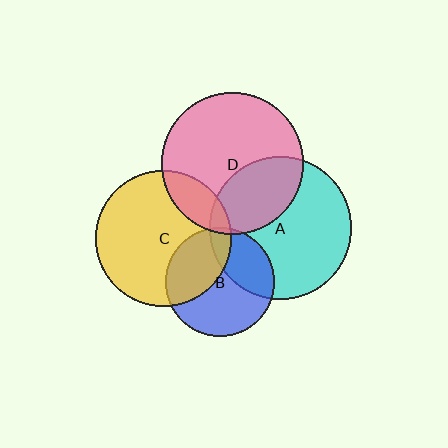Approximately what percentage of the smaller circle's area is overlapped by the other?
Approximately 10%.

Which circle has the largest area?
Circle A (cyan).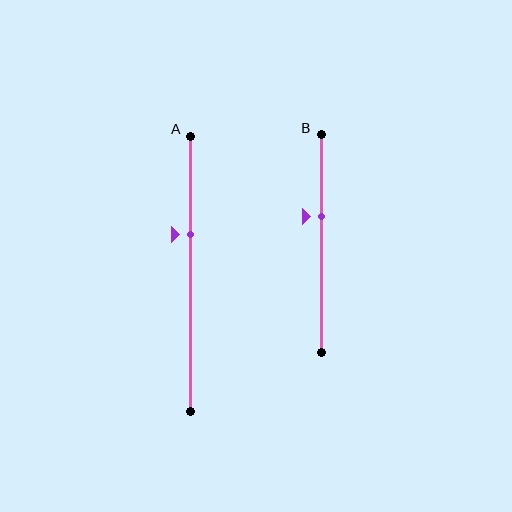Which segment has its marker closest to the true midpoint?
Segment B has its marker closest to the true midpoint.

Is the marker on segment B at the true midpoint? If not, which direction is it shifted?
No, the marker on segment B is shifted upward by about 12% of the segment length.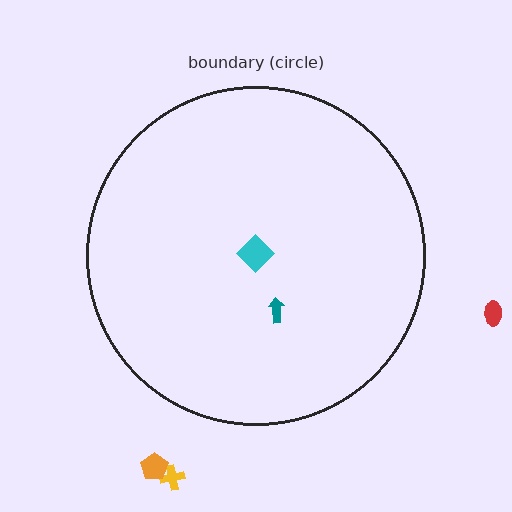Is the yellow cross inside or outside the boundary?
Outside.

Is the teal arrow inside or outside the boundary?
Inside.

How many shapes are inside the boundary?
2 inside, 3 outside.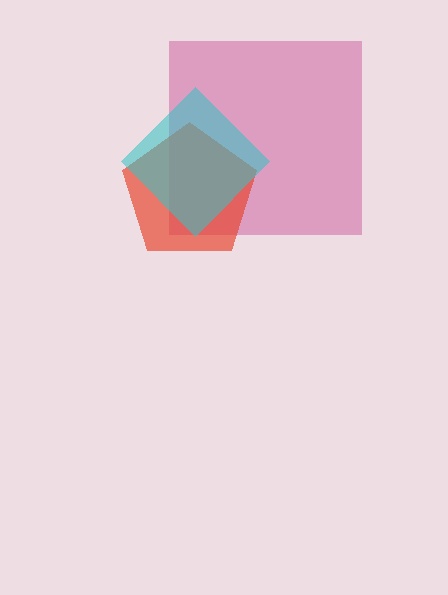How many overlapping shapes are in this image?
There are 3 overlapping shapes in the image.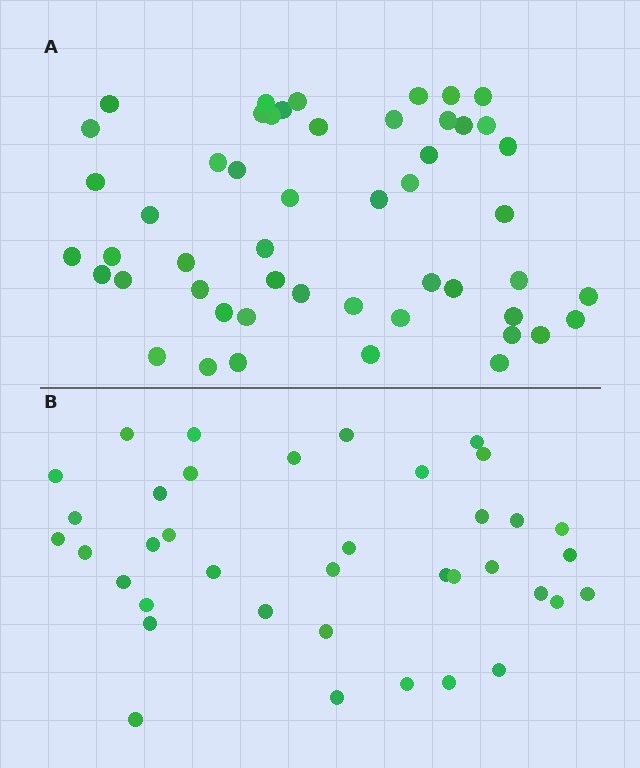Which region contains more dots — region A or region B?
Region A (the top region) has more dots.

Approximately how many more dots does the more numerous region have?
Region A has approximately 15 more dots than region B.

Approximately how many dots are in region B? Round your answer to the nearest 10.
About 40 dots. (The exact count is 38, which rounds to 40.)